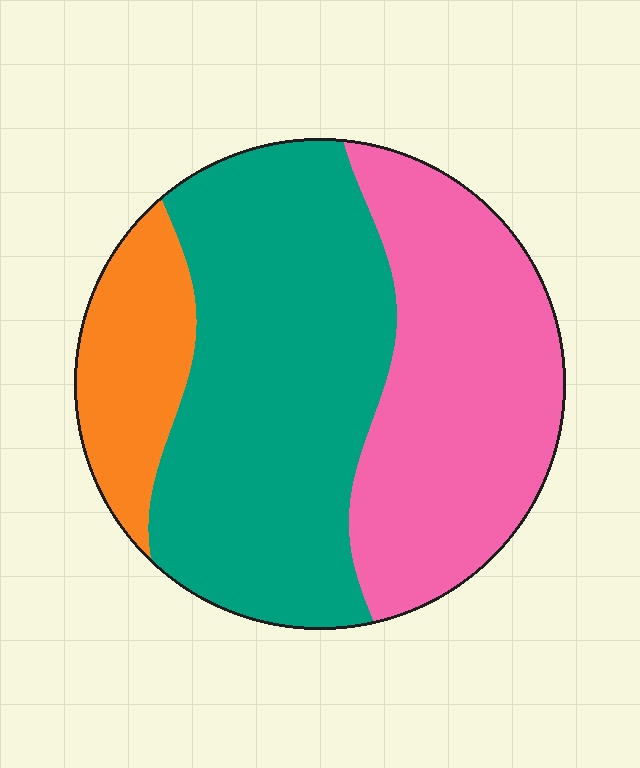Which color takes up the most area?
Teal, at roughly 50%.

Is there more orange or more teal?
Teal.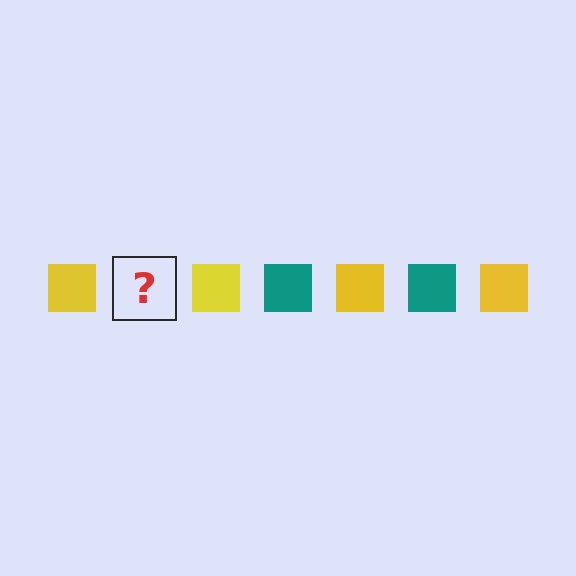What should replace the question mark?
The question mark should be replaced with a teal square.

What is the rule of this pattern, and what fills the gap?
The rule is that the pattern cycles through yellow, teal squares. The gap should be filled with a teal square.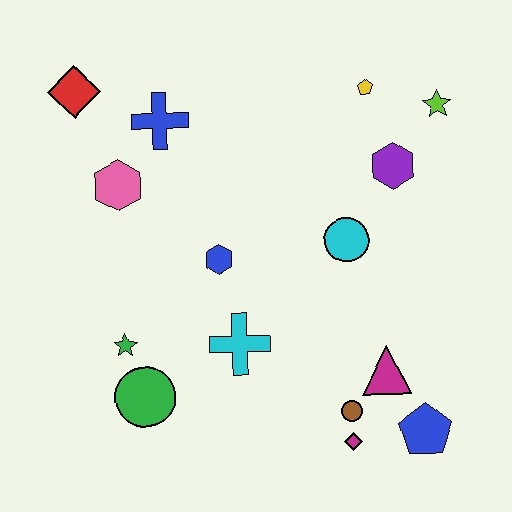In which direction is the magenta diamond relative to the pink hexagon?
The magenta diamond is below the pink hexagon.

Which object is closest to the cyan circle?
The purple hexagon is closest to the cyan circle.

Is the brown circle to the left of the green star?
No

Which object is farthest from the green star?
The lime star is farthest from the green star.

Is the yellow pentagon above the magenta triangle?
Yes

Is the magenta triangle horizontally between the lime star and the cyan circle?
Yes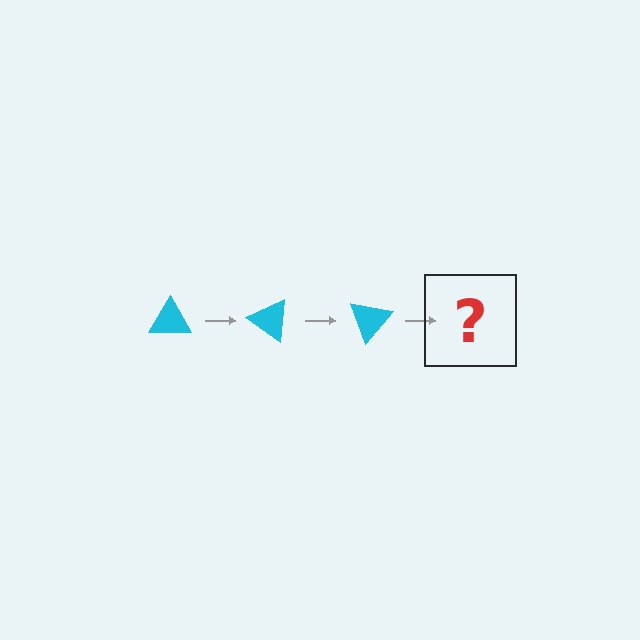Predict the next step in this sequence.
The next step is a cyan triangle rotated 105 degrees.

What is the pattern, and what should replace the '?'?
The pattern is that the triangle rotates 35 degrees each step. The '?' should be a cyan triangle rotated 105 degrees.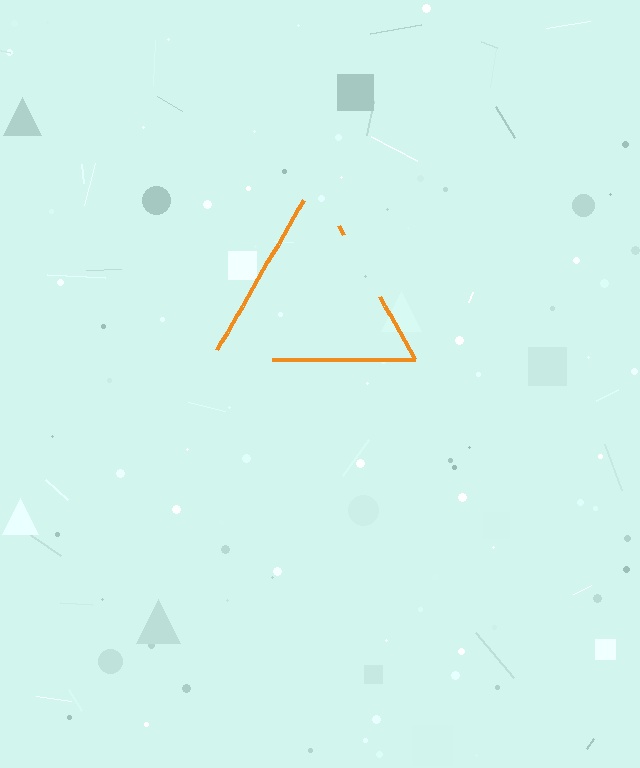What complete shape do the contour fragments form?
The contour fragments form a triangle.